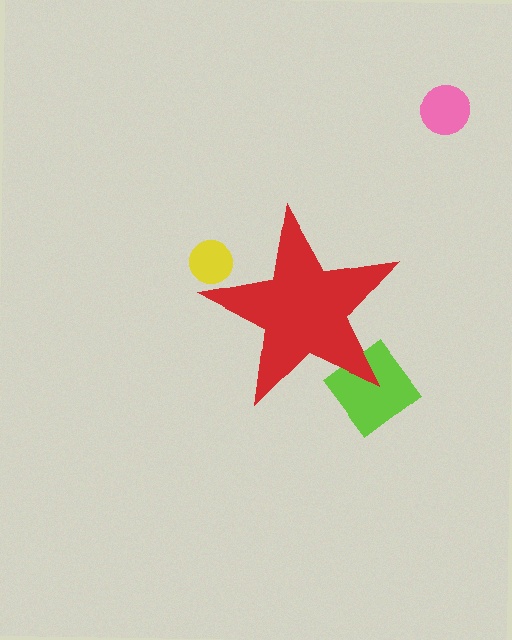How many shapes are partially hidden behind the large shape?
2 shapes are partially hidden.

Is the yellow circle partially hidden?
Yes, the yellow circle is partially hidden behind the red star.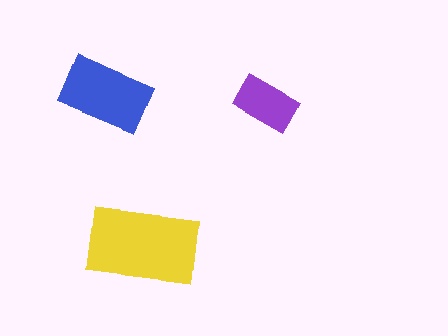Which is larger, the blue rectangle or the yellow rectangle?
The yellow one.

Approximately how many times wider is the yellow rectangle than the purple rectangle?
About 2 times wider.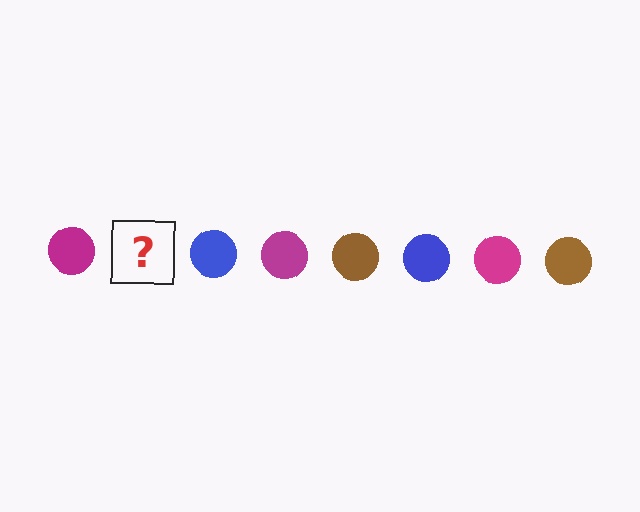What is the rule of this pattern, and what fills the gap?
The rule is that the pattern cycles through magenta, brown, blue circles. The gap should be filled with a brown circle.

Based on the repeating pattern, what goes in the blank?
The blank should be a brown circle.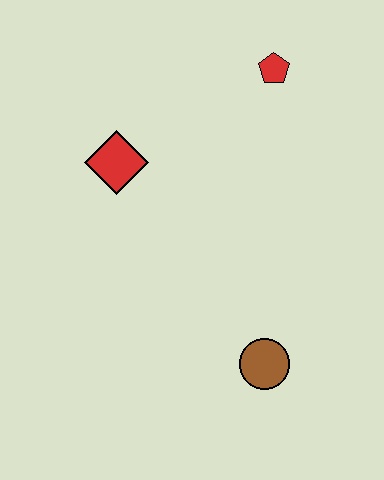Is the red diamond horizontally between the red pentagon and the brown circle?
No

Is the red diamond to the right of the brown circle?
No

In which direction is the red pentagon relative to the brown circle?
The red pentagon is above the brown circle.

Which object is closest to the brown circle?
The red diamond is closest to the brown circle.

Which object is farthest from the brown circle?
The red pentagon is farthest from the brown circle.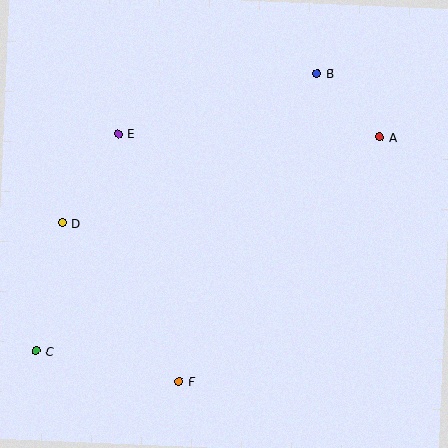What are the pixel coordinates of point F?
Point F is at (179, 382).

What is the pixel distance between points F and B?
The distance between F and B is 338 pixels.